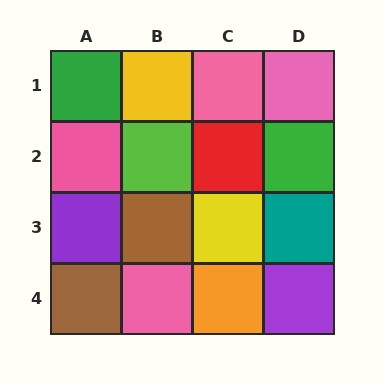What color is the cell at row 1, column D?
Pink.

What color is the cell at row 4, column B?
Pink.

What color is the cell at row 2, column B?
Lime.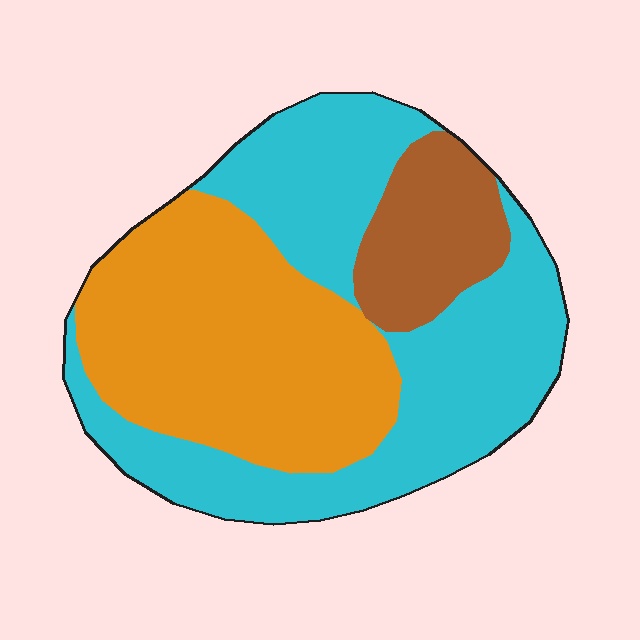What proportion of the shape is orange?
Orange covers 39% of the shape.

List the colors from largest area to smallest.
From largest to smallest: cyan, orange, brown.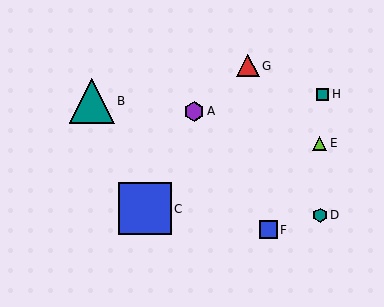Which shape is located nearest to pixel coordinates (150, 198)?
The blue square (labeled C) at (145, 209) is nearest to that location.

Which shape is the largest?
The blue square (labeled C) is the largest.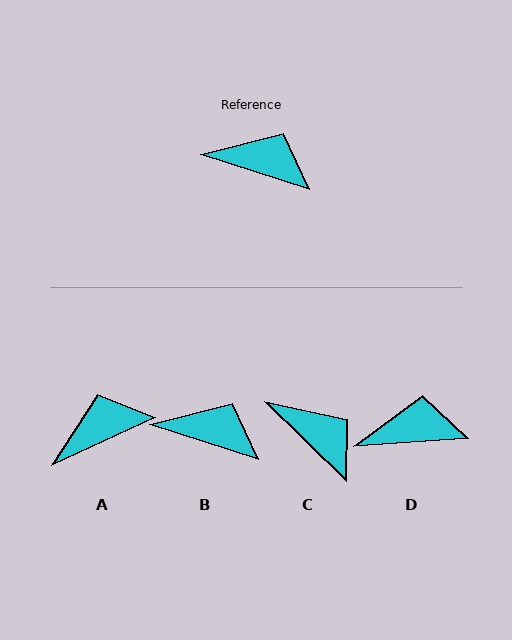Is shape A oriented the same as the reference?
No, it is off by about 43 degrees.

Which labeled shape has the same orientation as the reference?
B.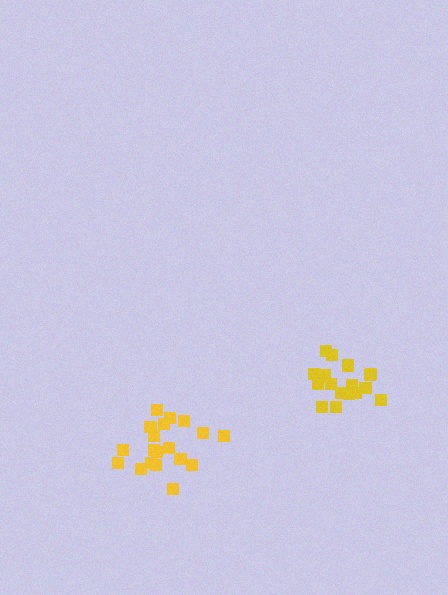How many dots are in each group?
Group 1: 19 dots, Group 2: 19 dots (38 total).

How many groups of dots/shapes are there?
There are 2 groups.